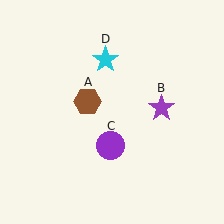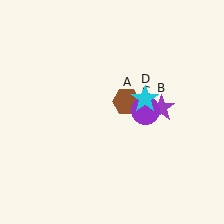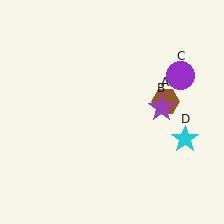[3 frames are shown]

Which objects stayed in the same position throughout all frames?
Purple star (object B) remained stationary.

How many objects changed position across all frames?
3 objects changed position: brown hexagon (object A), purple circle (object C), cyan star (object D).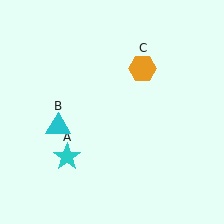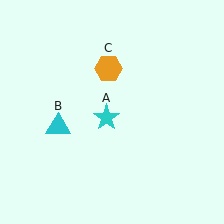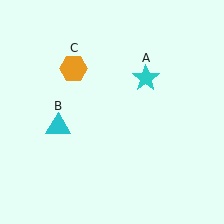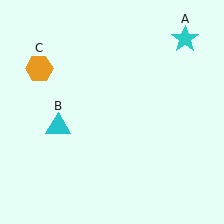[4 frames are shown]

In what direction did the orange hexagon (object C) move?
The orange hexagon (object C) moved left.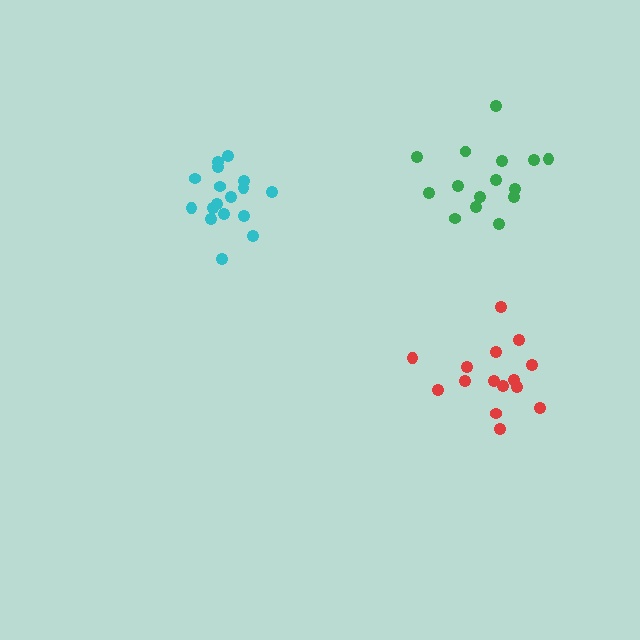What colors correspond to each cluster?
The clusters are colored: cyan, red, green.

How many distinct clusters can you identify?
There are 3 distinct clusters.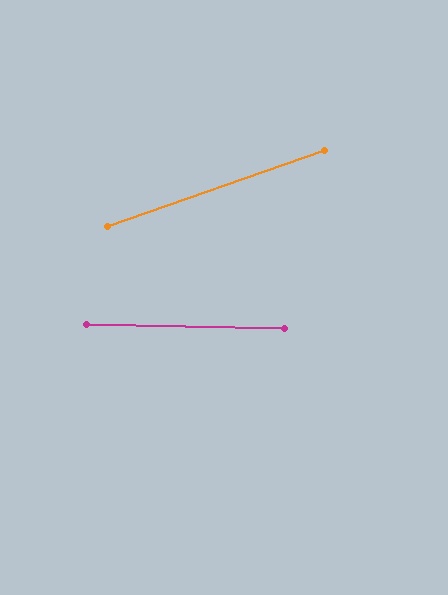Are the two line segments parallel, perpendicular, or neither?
Neither parallel nor perpendicular — they differ by about 20°.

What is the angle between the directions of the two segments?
Approximately 20 degrees.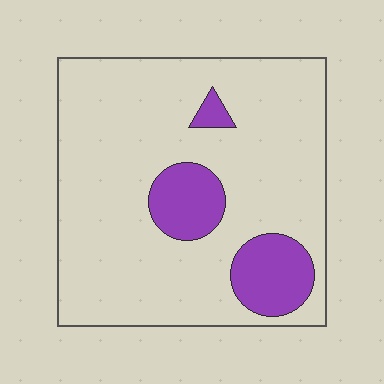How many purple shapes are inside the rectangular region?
3.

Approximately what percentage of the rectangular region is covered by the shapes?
Approximately 15%.